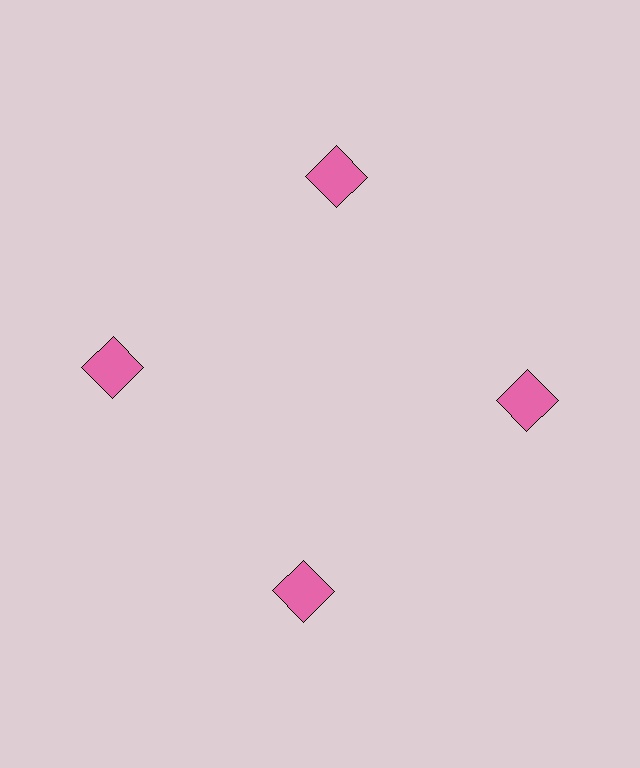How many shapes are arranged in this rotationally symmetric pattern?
There are 4 shapes, arranged in 4 groups of 1.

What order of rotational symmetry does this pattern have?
This pattern has 4-fold rotational symmetry.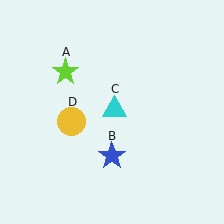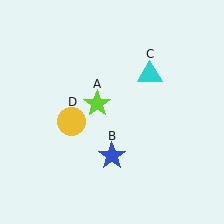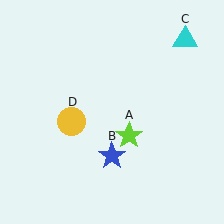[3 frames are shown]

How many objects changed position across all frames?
2 objects changed position: lime star (object A), cyan triangle (object C).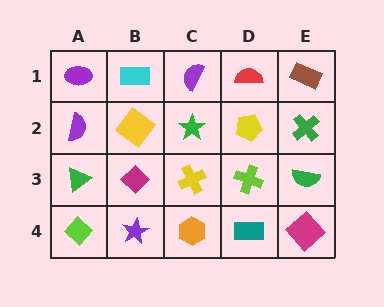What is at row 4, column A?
A lime diamond.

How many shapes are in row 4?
5 shapes.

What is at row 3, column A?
A green triangle.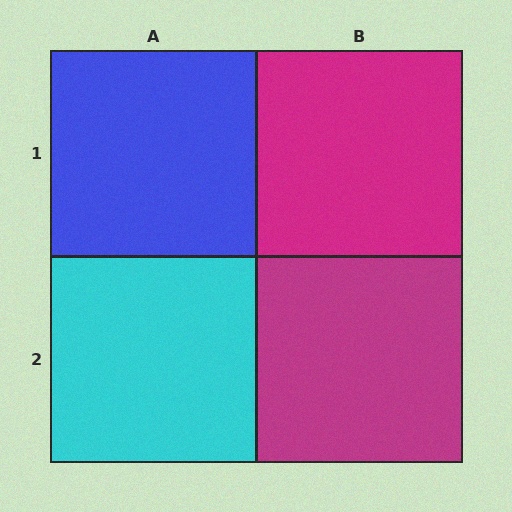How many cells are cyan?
1 cell is cyan.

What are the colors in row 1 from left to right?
Blue, magenta.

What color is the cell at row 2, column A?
Cyan.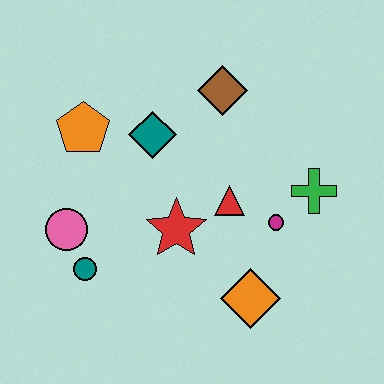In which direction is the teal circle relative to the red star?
The teal circle is to the left of the red star.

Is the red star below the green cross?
Yes